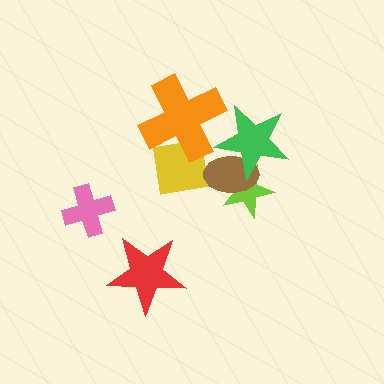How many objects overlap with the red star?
0 objects overlap with the red star.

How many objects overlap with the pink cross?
0 objects overlap with the pink cross.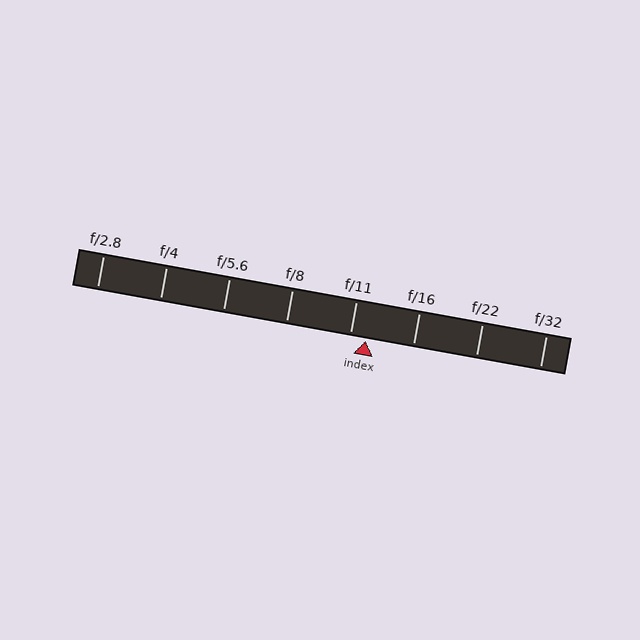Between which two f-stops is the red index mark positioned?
The index mark is between f/11 and f/16.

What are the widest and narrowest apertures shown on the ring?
The widest aperture shown is f/2.8 and the narrowest is f/32.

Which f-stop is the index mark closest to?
The index mark is closest to f/11.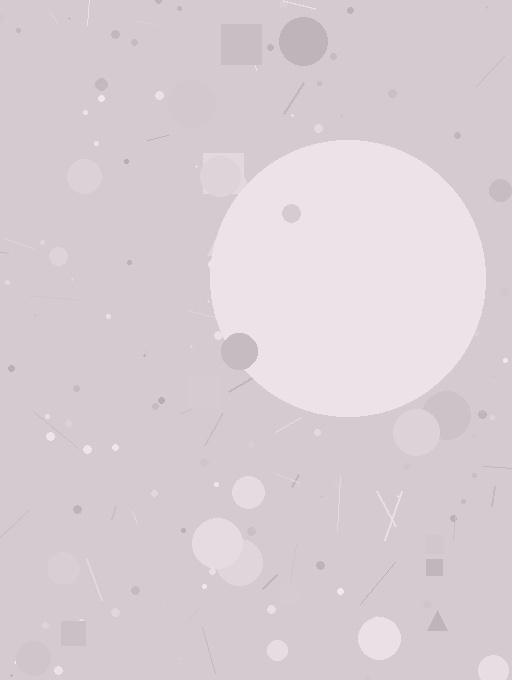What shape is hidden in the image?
A circle is hidden in the image.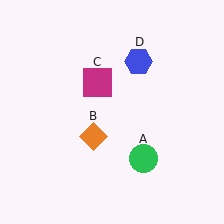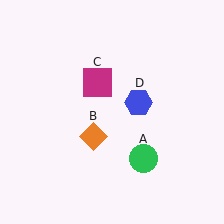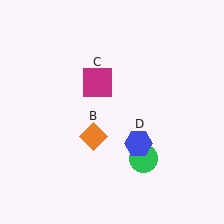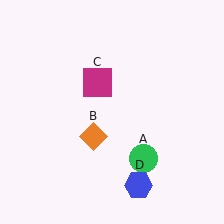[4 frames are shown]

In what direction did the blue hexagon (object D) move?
The blue hexagon (object D) moved down.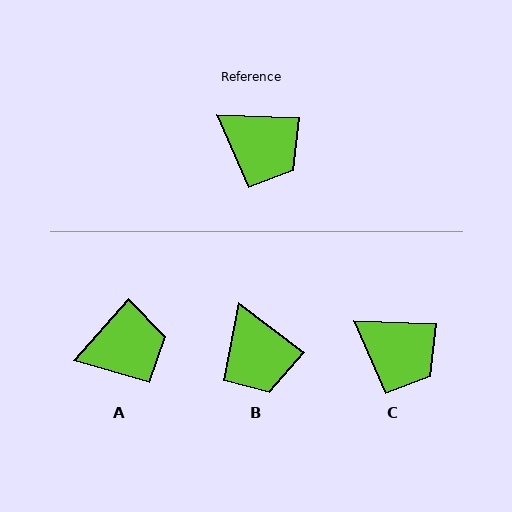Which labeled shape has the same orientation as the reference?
C.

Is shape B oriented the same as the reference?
No, it is off by about 35 degrees.